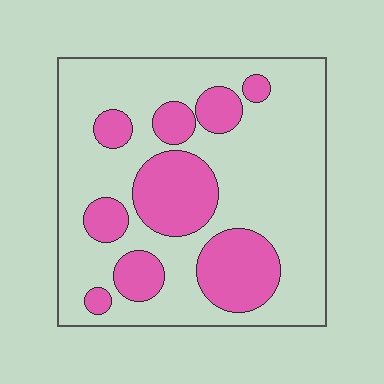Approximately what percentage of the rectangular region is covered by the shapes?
Approximately 30%.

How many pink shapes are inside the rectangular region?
9.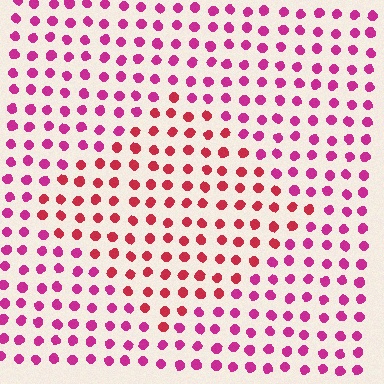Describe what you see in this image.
The image is filled with small magenta elements in a uniform arrangement. A diamond-shaped region is visible where the elements are tinted to a slightly different hue, forming a subtle color boundary.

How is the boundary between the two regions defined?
The boundary is defined purely by a slight shift in hue (about 30 degrees). Spacing, size, and orientation are identical on both sides.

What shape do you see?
I see a diamond.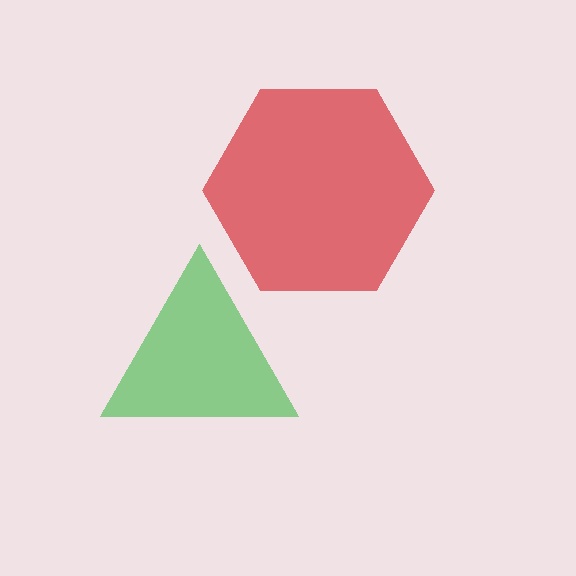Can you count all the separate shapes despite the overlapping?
Yes, there are 2 separate shapes.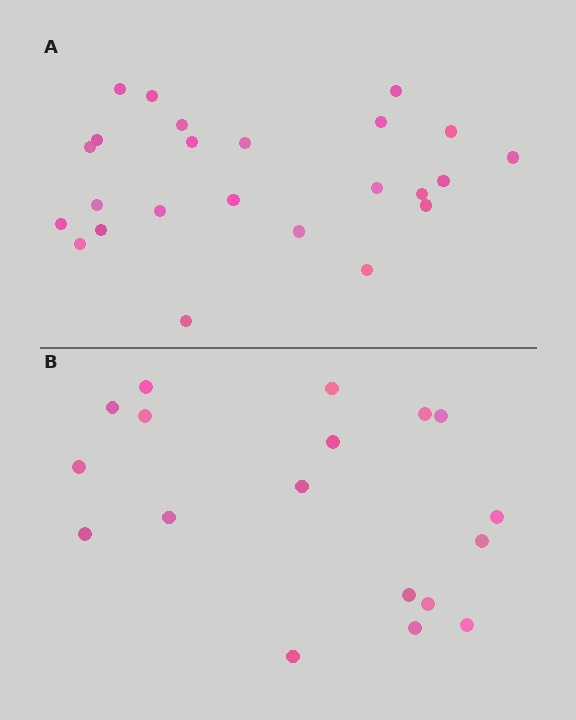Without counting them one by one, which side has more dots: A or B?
Region A (the top region) has more dots.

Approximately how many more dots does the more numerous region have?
Region A has about 6 more dots than region B.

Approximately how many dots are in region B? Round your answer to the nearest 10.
About 20 dots. (The exact count is 18, which rounds to 20.)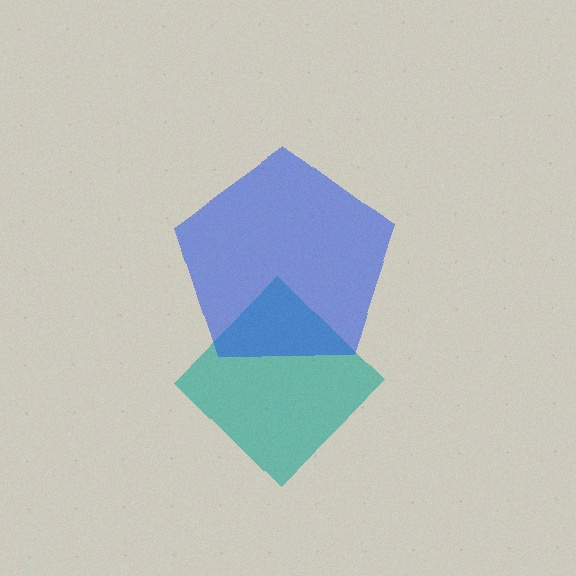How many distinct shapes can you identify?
There are 2 distinct shapes: a teal diamond, a blue pentagon.